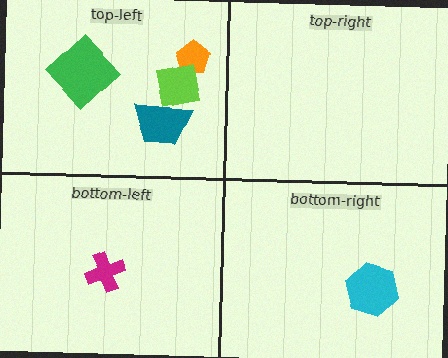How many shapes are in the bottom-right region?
1.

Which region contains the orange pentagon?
The top-left region.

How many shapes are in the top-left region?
4.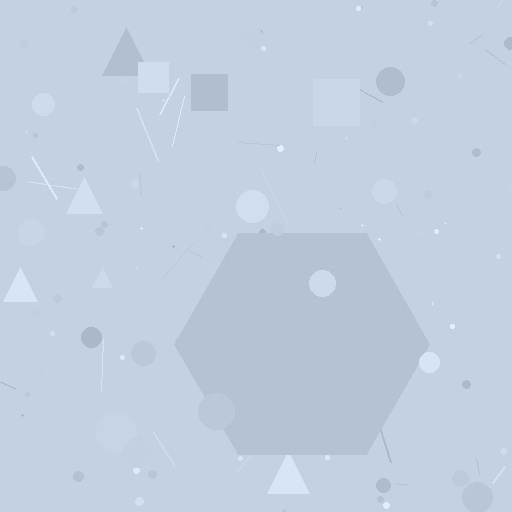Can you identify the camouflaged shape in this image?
The camouflaged shape is a hexagon.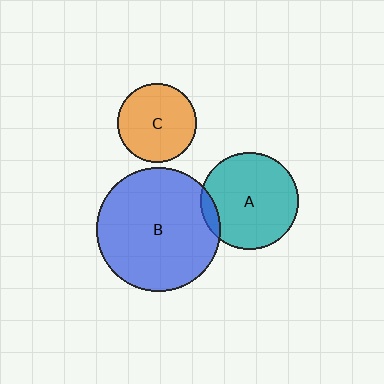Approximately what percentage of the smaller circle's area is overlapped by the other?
Approximately 10%.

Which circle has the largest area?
Circle B (blue).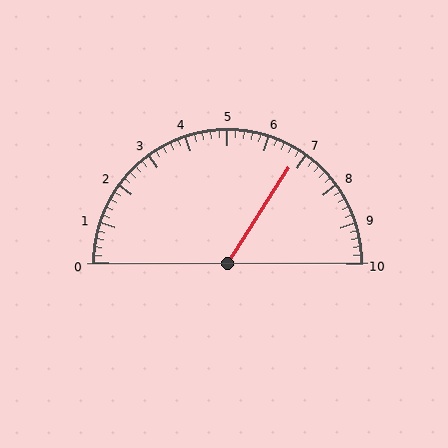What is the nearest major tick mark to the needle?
The nearest major tick mark is 7.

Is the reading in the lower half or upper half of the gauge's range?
The reading is in the upper half of the range (0 to 10).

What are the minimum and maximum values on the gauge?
The gauge ranges from 0 to 10.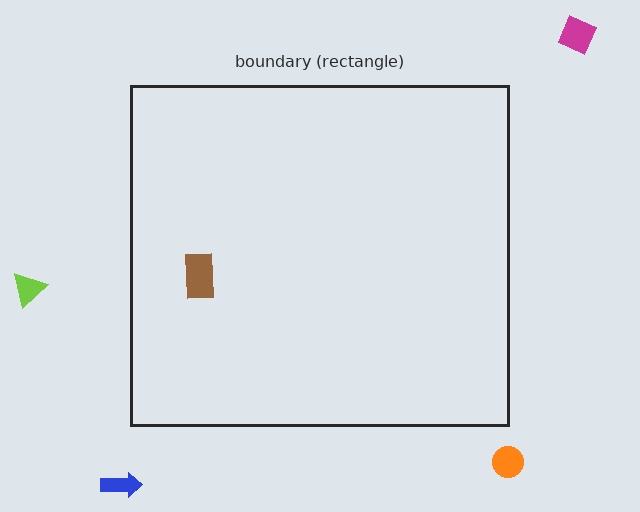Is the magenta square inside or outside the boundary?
Outside.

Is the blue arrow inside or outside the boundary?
Outside.